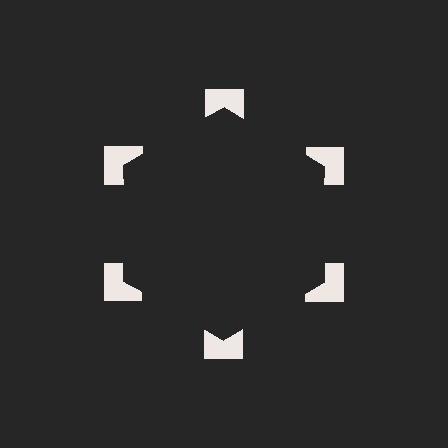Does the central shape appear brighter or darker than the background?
It typically appears slightly darker than the background, even though no actual brightness change is drawn.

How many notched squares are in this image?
There are 6 — one at each vertex of the illusory hexagon.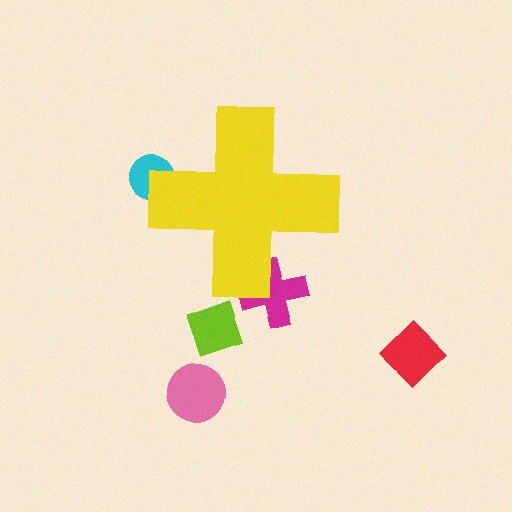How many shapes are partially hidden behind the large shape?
2 shapes are partially hidden.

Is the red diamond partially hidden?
No, the red diamond is fully visible.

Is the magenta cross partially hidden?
Yes, the magenta cross is partially hidden behind the yellow cross.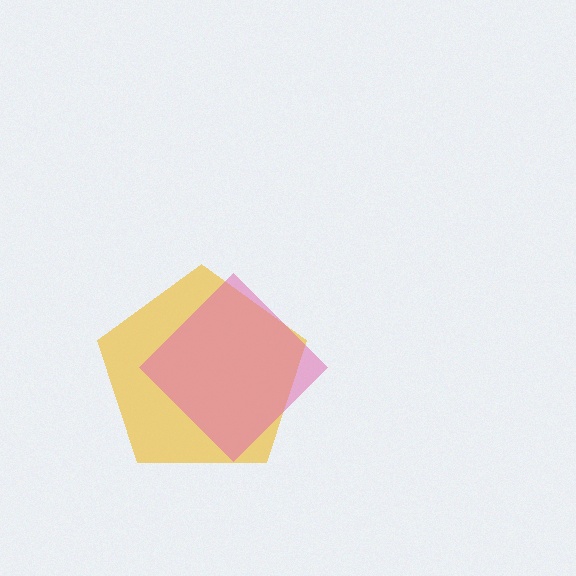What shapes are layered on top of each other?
The layered shapes are: a yellow pentagon, a pink diamond.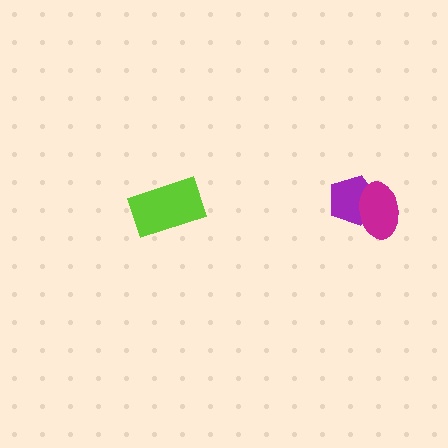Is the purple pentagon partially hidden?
Yes, it is partially covered by another shape.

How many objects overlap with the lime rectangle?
0 objects overlap with the lime rectangle.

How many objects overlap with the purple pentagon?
1 object overlaps with the purple pentagon.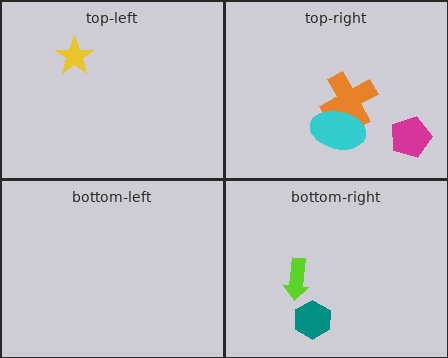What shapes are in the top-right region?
The orange cross, the cyan ellipse, the magenta pentagon.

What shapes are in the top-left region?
The yellow star.